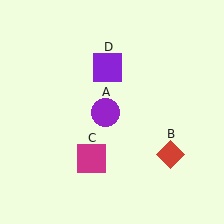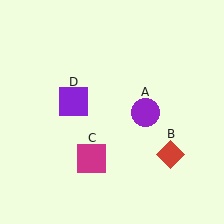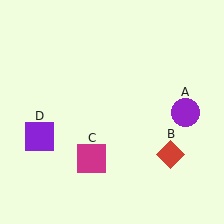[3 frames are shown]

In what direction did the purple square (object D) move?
The purple square (object D) moved down and to the left.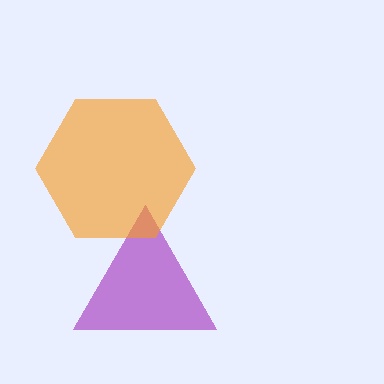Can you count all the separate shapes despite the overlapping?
Yes, there are 2 separate shapes.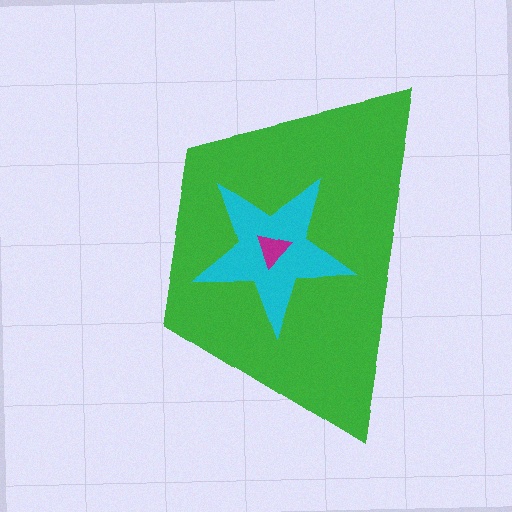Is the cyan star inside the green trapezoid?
Yes.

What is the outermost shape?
The green trapezoid.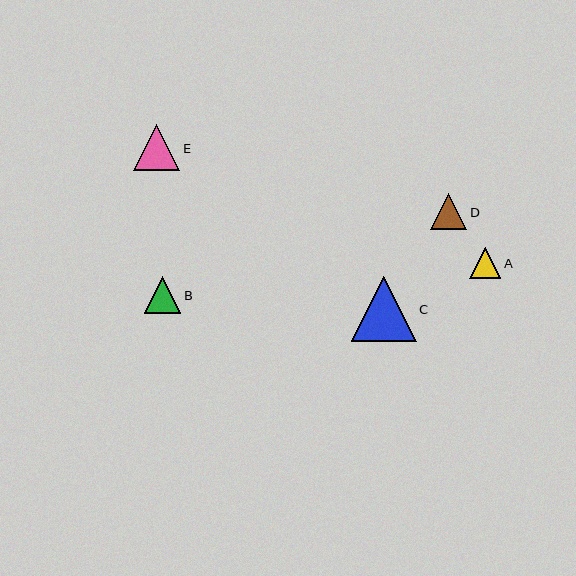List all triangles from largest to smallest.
From largest to smallest: C, E, B, D, A.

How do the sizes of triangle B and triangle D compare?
Triangle B and triangle D are approximately the same size.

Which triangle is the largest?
Triangle C is the largest with a size of approximately 65 pixels.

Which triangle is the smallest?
Triangle A is the smallest with a size of approximately 31 pixels.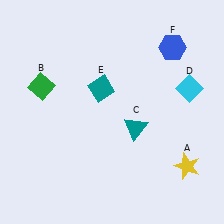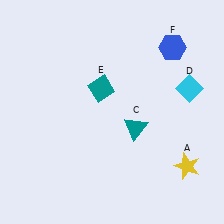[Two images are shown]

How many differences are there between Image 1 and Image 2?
There is 1 difference between the two images.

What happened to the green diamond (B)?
The green diamond (B) was removed in Image 2. It was in the top-left area of Image 1.